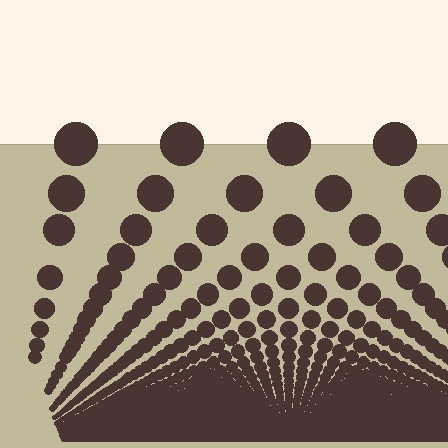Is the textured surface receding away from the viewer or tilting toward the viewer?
The surface appears to tilt toward the viewer. Texture elements get larger and sparser toward the top.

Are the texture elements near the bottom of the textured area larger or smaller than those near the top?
Smaller. The gradient is inverted — elements near the bottom are smaller and denser.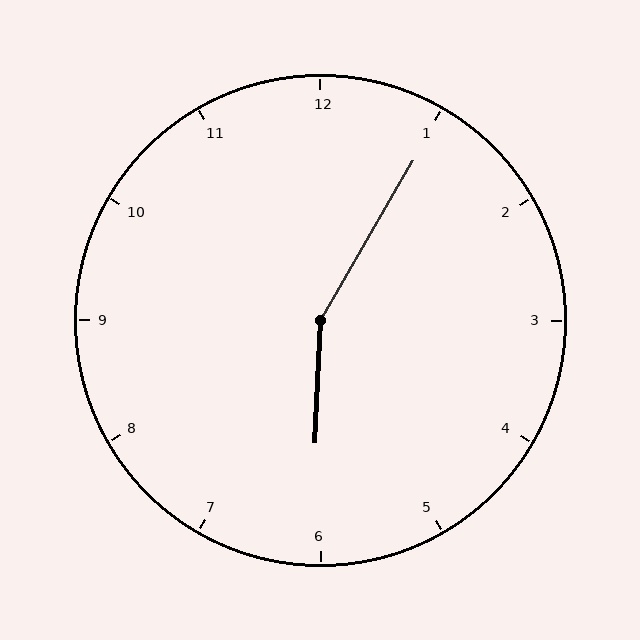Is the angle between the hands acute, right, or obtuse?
It is obtuse.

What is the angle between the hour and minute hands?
Approximately 152 degrees.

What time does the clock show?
6:05.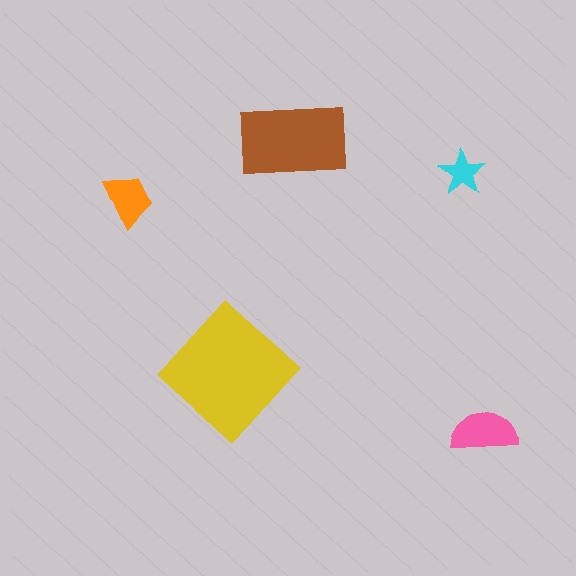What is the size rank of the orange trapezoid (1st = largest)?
4th.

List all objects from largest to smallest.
The yellow diamond, the brown rectangle, the pink semicircle, the orange trapezoid, the cyan star.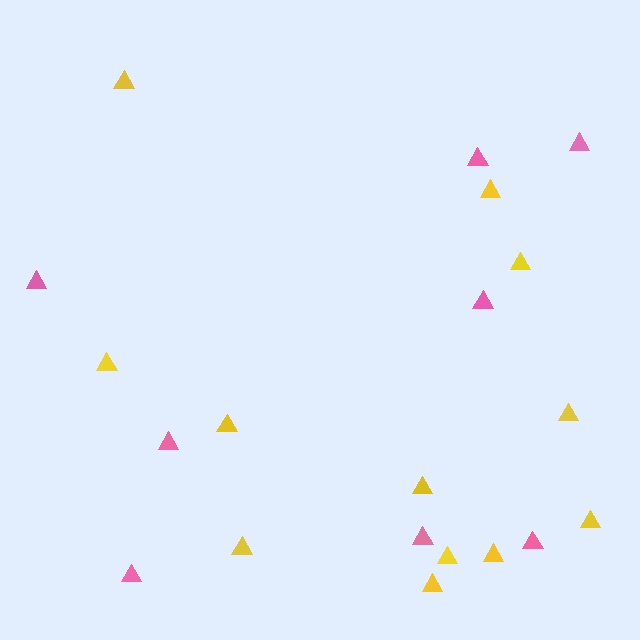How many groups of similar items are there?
There are 2 groups: one group of yellow triangles (12) and one group of pink triangles (8).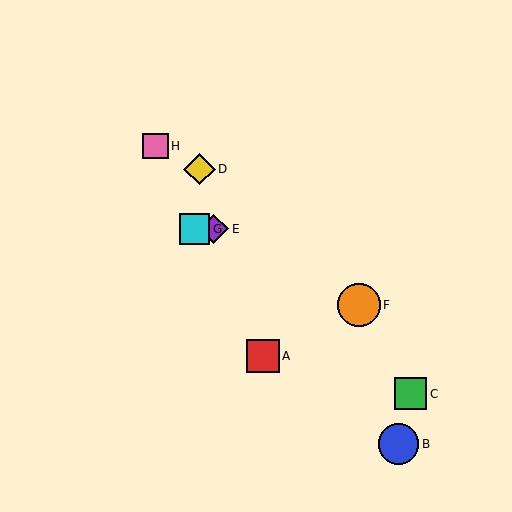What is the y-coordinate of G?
Object G is at y≈229.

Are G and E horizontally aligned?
Yes, both are at y≈229.